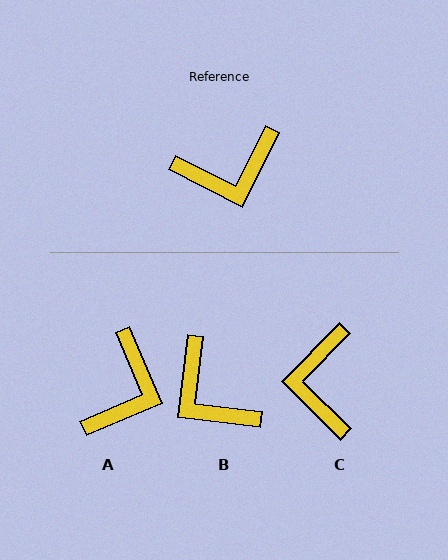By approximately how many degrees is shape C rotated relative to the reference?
Approximately 107 degrees clockwise.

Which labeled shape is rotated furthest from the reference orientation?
C, about 107 degrees away.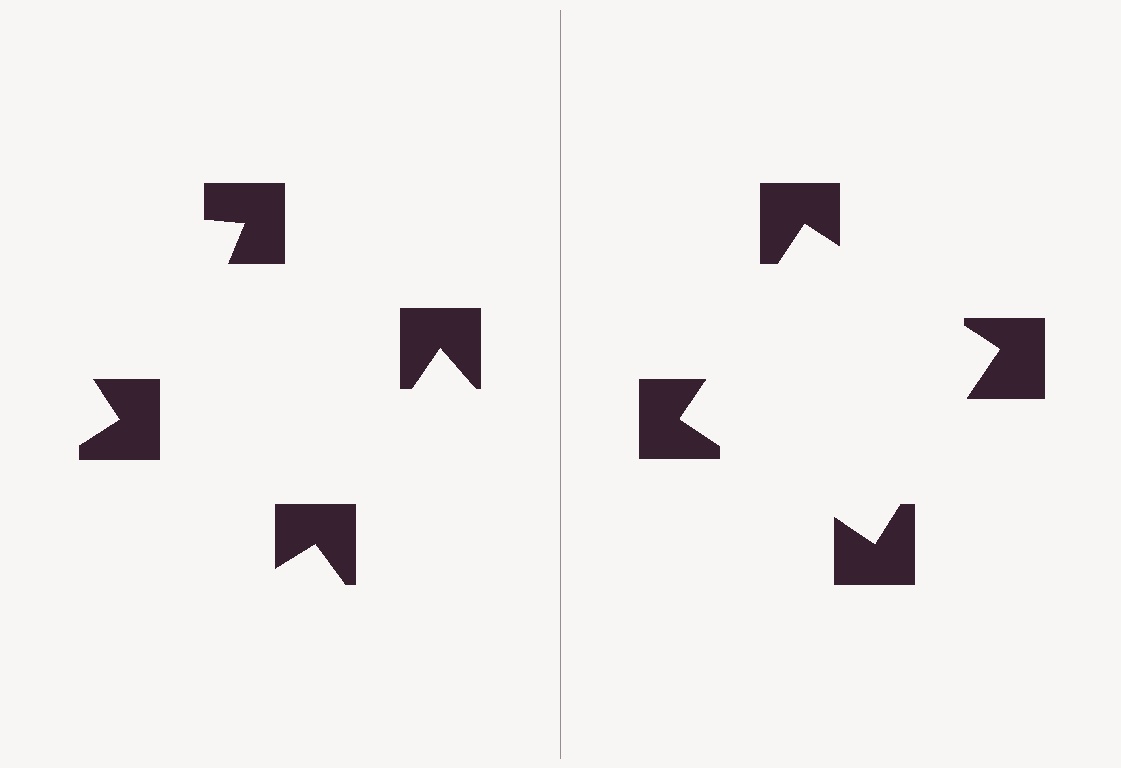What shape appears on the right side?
An illusory square.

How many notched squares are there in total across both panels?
8 — 4 on each side.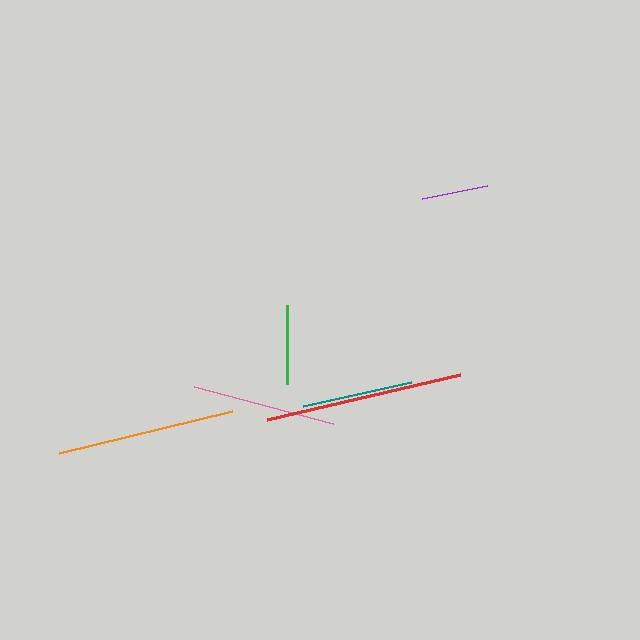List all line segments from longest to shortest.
From longest to shortest: red, orange, pink, teal, green, purple.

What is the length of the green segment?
The green segment is approximately 79 pixels long.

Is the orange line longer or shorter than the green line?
The orange line is longer than the green line.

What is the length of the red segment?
The red segment is approximately 198 pixels long.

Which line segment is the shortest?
The purple line is the shortest at approximately 66 pixels.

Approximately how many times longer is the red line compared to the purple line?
The red line is approximately 3.0 times the length of the purple line.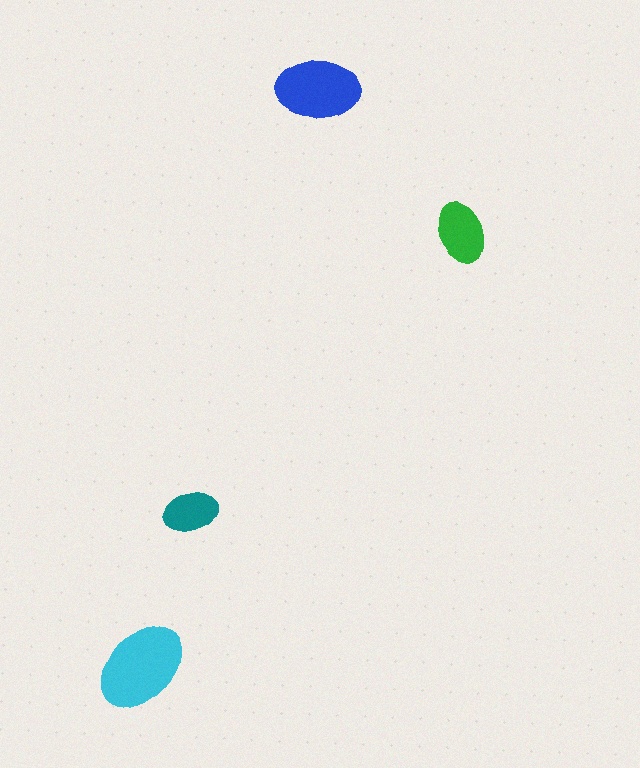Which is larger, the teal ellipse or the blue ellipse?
The blue one.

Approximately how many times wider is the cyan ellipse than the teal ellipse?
About 1.5 times wider.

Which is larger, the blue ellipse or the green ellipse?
The blue one.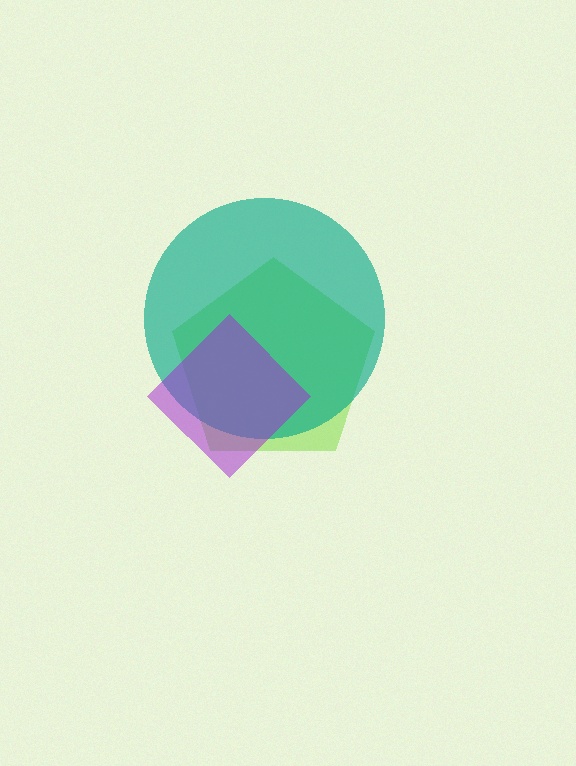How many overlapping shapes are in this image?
There are 3 overlapping shapes in the image.